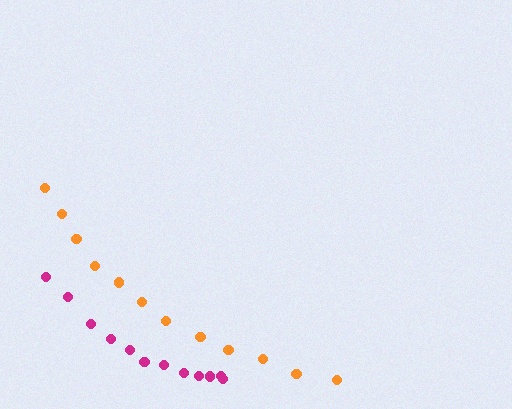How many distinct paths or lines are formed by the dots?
There are 2 distinct paths.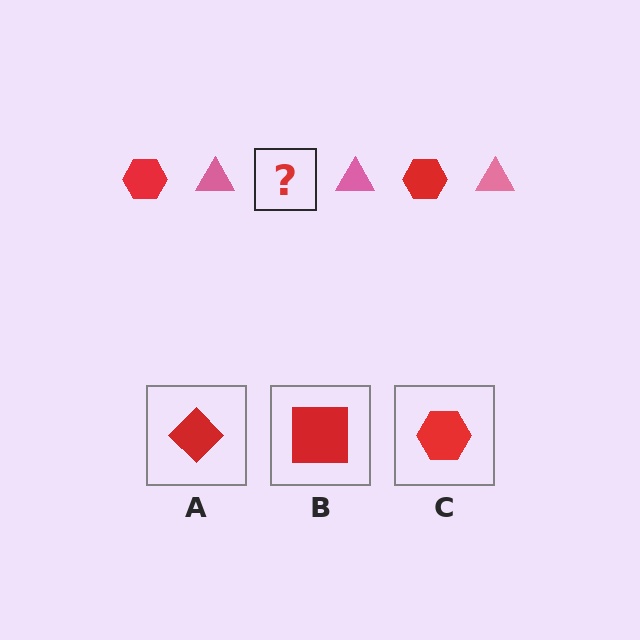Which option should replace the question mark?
Option C.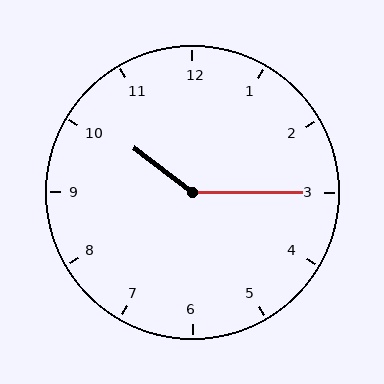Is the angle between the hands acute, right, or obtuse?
It is obtuse.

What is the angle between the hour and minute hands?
Approximately 142 degrees.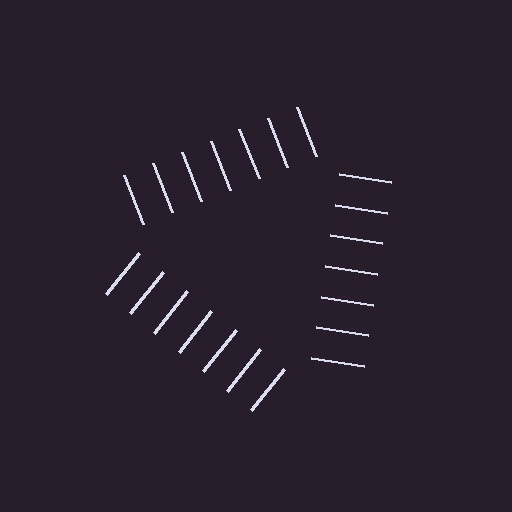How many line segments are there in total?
21 — 7 along each of the 3 edges.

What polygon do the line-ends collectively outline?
An illusory triangle — the line segments terminate on its edges but no continuous stroke is drawn.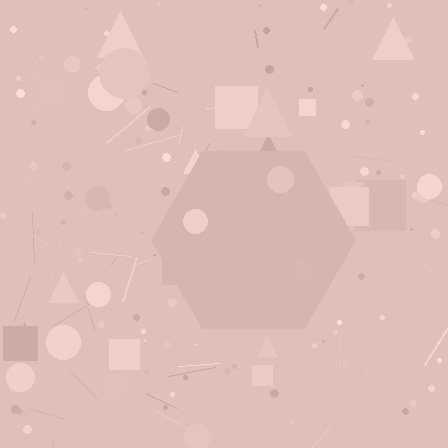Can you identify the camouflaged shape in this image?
The camouflaged shape is a hexagon.